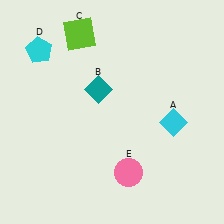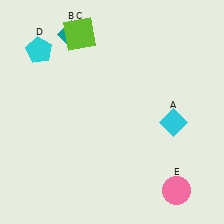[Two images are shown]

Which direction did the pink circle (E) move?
The pink circle (E) moved right.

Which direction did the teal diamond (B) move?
The teal diamond (B) moved up.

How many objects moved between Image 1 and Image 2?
2 objects moved between the two images.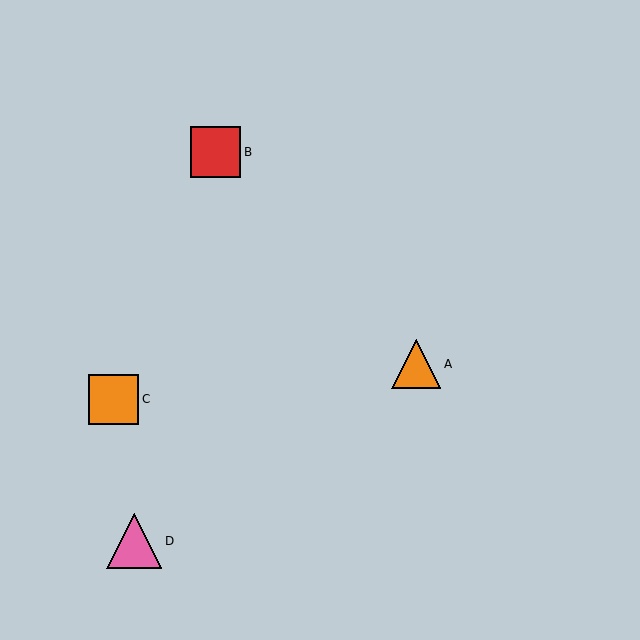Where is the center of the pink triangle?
The center of the pink triangle is at (134, 541).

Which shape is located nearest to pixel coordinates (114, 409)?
The orange square (labeled C) at (113, 399) is nearest to that location.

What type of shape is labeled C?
Shape C is an orange square.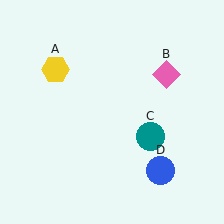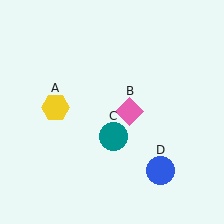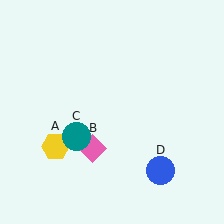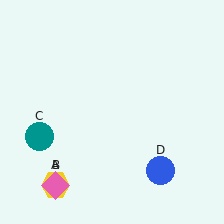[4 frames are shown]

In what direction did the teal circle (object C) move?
The teal circle (object C) moved left.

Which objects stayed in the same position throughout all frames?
Blue circle (object D) remained stationary.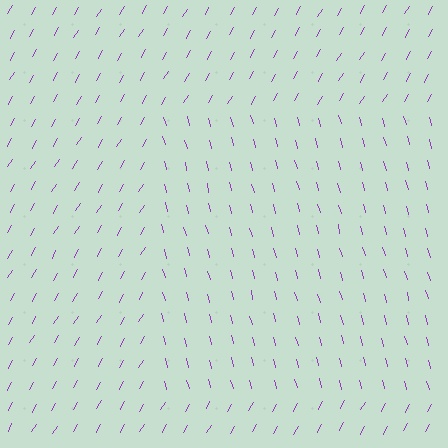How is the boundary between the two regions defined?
The boundary is defined purely by a change in line orientation (approximately 45 degrees difference). All lines are the same color and thickness.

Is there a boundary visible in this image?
Yes, there is a texture boundary formed by a change in line orientation.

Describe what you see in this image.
The image is filled with small purple line segments. A rectangle region in the image has lines oriented differently from the surrounding lines, creating a visible texture boundary.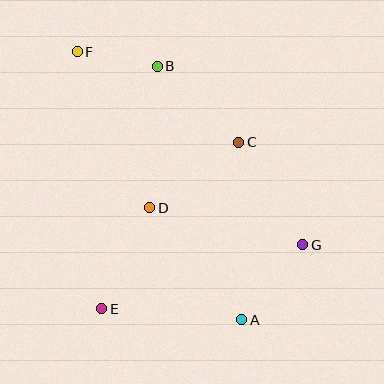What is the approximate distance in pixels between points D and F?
The distance between D and F is approximately 172 pixels.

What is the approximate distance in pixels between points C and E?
The distance between C and E is approximately 215 pixels.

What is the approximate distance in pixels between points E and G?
The distance between E and G is approximately 211 pixels.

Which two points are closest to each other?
Points B and F are closest to each other.